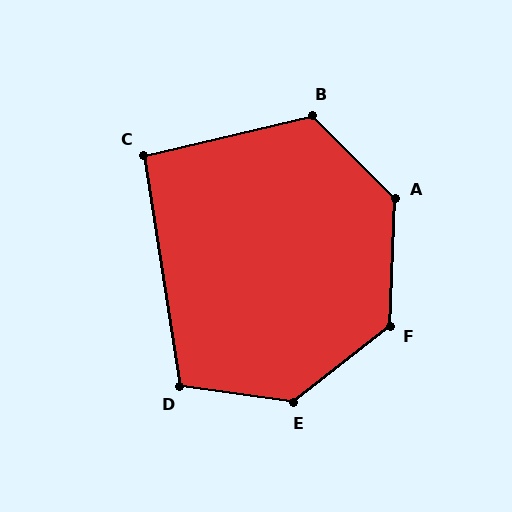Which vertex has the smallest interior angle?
C, at approximately 94 degrees.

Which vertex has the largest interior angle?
E, at approximately 134 degrees.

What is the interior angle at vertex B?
Approximately 122 degrees (obtuse).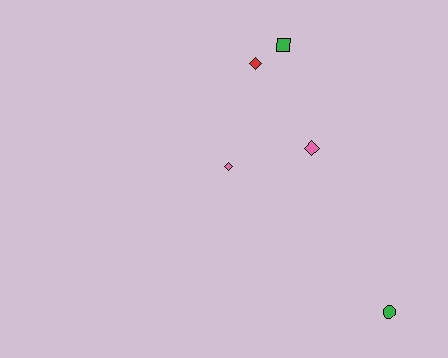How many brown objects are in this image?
There are no brown objects.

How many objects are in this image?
There are 5 objects.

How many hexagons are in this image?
There are no hexagons.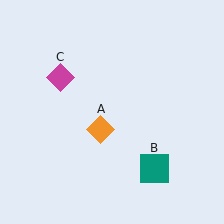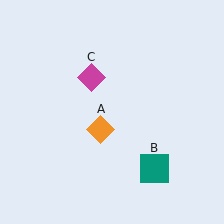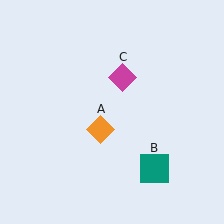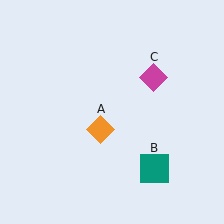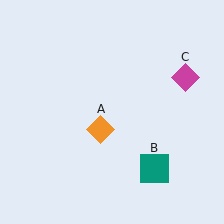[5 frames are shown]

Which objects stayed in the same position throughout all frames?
Orange diamond (object A) and teal square (object B) remained stationary.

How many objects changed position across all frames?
1 object changed position: magenta diamond (object C).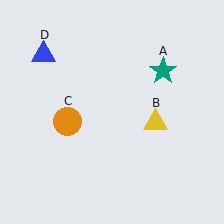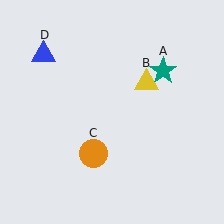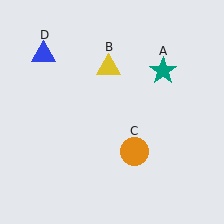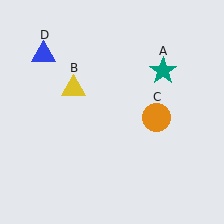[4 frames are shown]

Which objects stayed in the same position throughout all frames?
Teal star (object A) and blue triangle (object D) remained stationary.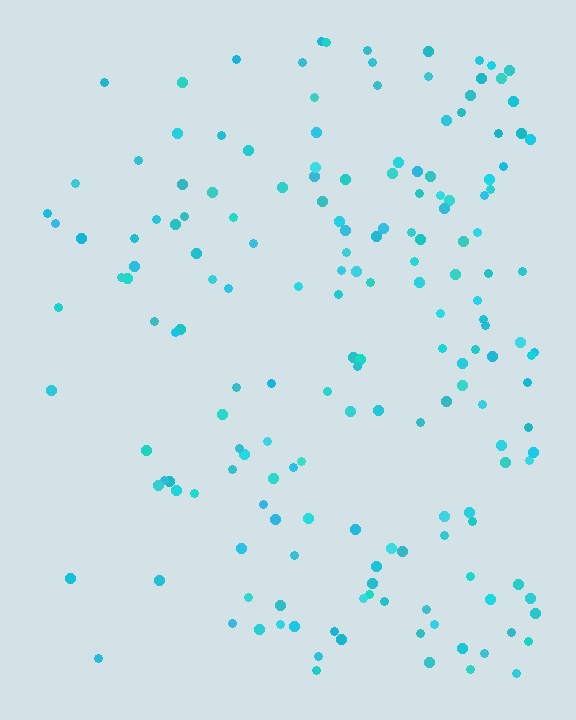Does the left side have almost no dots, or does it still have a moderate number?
Still a moderate number, just noticeably fewer than the right.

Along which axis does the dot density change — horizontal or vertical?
Horizontal.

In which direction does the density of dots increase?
From left to right, with the right side densest.